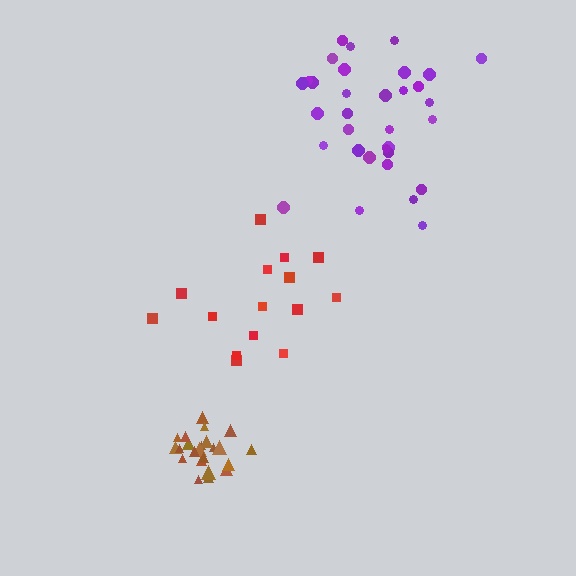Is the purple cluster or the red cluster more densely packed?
Purple.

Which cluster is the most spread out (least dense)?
Red.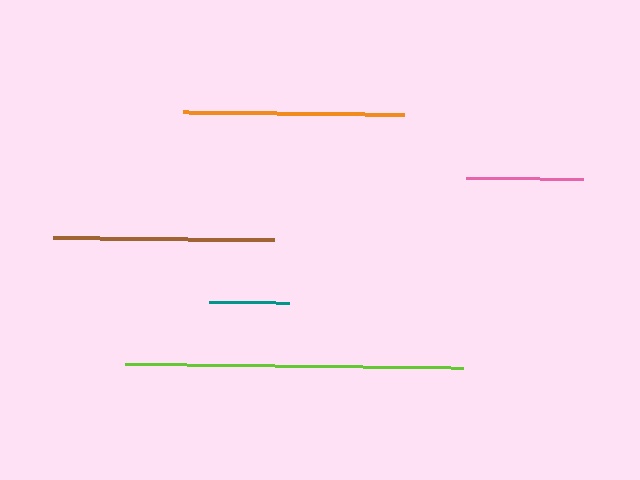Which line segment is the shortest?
The teal line is the shortest at approximately 79 pixels.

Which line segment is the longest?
The lime line is the longest at approximately 337 pixels.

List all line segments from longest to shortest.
From longest to shortest: lime, orange, brown, pink, teal.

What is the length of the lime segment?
The lime segment is approximately 337 pixels long.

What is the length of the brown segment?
The brown segment is approximately 221 pixels long.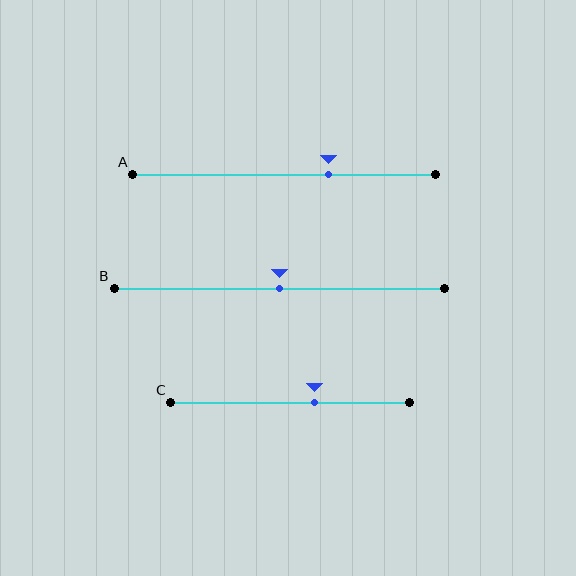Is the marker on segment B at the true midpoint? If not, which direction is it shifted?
Yes, the marker on segment B is at the true midpoint.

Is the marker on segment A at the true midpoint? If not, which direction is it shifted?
No, the marker on segment A is shifted to the right by about 15% of the segment length.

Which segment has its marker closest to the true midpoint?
Segment B has its marker closest to the true midpoint.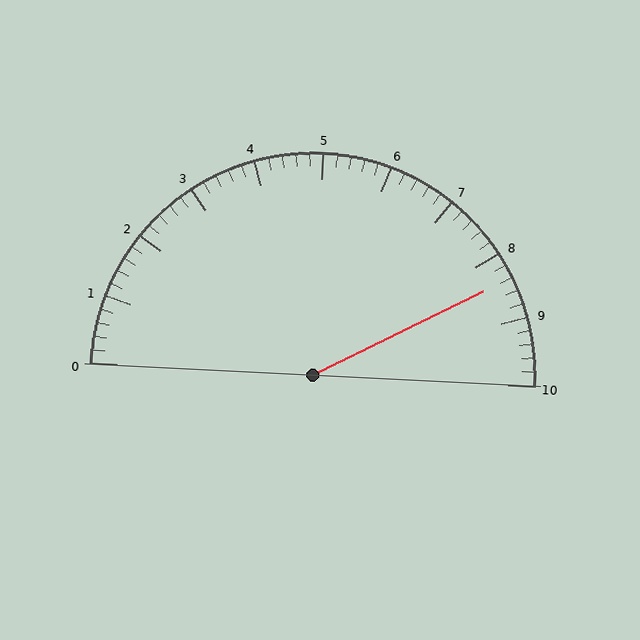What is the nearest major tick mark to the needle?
The nearest major tick mark is 8.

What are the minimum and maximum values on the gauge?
The gauge ranges from 0 to 10.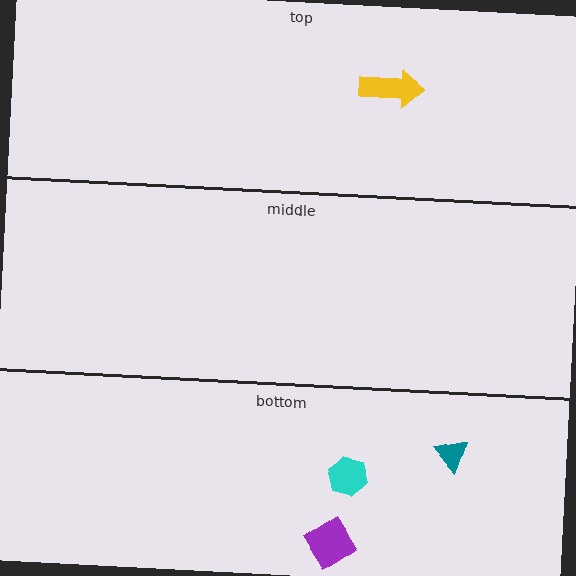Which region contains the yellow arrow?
The top region.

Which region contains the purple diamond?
The bottom region.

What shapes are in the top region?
The yellow arrow.